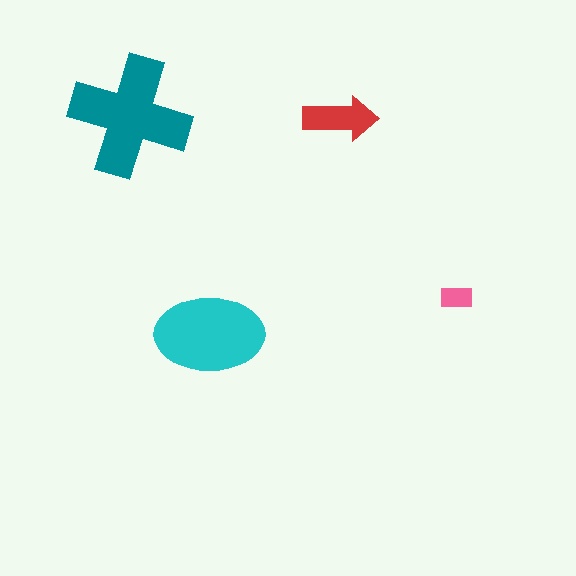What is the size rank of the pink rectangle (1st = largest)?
4th.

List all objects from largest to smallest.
The teal cross, the cyan ellipse, the red arrow, the pink rectangle.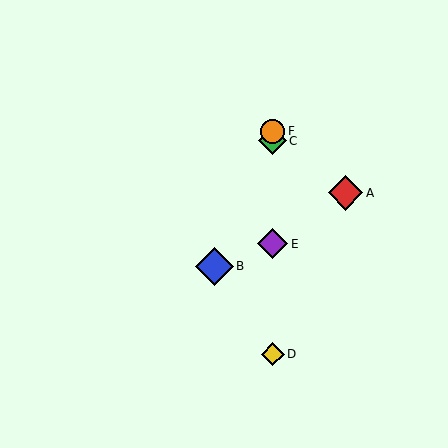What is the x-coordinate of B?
Object B is at x≈214.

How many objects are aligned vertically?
4 objects (C, D, E, F) are aligned vertically.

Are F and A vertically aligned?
No, F is at x≈273 and A is at x≈345.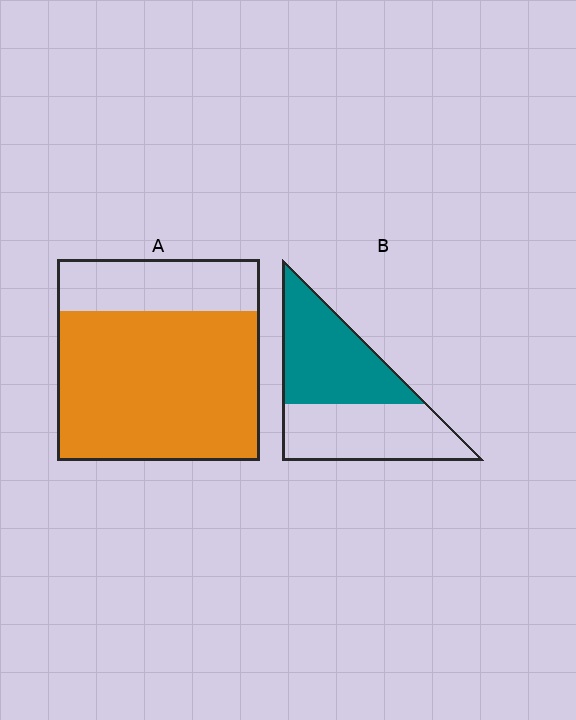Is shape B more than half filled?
Roughly half.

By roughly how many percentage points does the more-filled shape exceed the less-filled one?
By roughly 25 percentage points (A over B).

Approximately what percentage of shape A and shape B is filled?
A is approximately 75% and B is approximately 50%.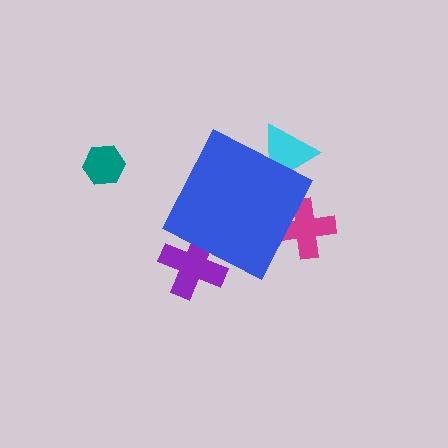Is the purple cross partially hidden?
Yes, the purple cross is partially hidden behind the blue diamond.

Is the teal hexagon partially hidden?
No, the teal hexagon is fully visible.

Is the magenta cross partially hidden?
Yes, the magenta cross is partially hidden behind the blue diamond.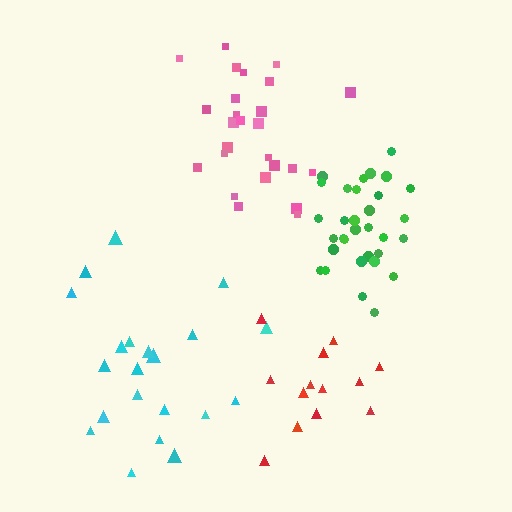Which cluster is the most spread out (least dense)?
Cyan.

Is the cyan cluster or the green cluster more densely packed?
Green.